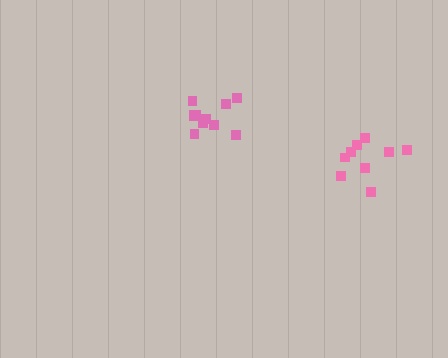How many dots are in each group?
Group 1: 11 dots, Group 2: 9 dots (20 total).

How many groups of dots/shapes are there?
There are 2 groups.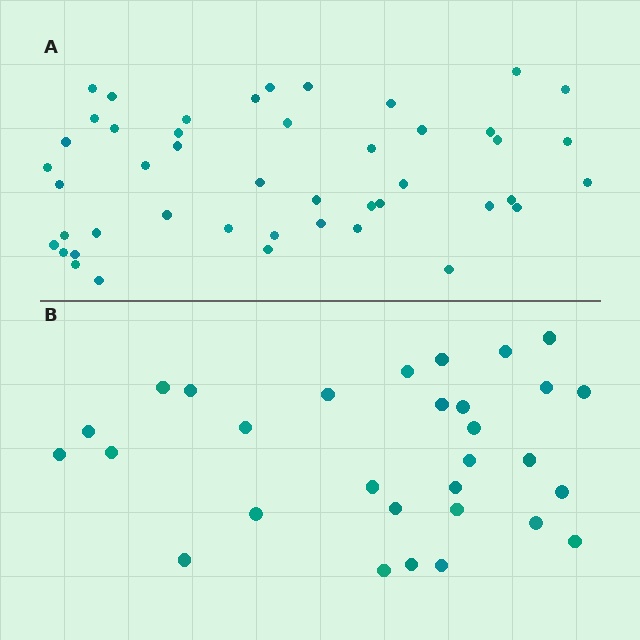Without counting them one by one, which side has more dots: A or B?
Region A (the top region) has more dots.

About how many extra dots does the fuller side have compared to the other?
Region A has approximately 15 more dots than region B.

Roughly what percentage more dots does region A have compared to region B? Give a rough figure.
About 55% more.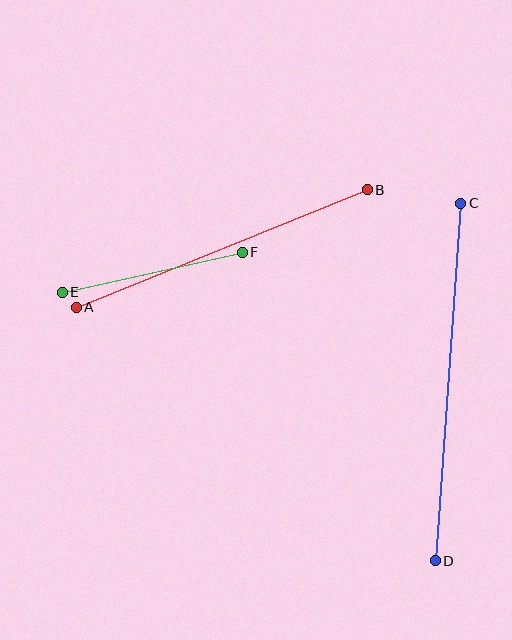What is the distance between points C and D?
The distance is approximately 358 pixels.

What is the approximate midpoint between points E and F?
The midpoint is at approximately (152, 272) pixels.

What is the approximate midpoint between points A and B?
The midpoint is at approximately (222, 249) pixels.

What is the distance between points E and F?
The distance is approximately 184 pixels.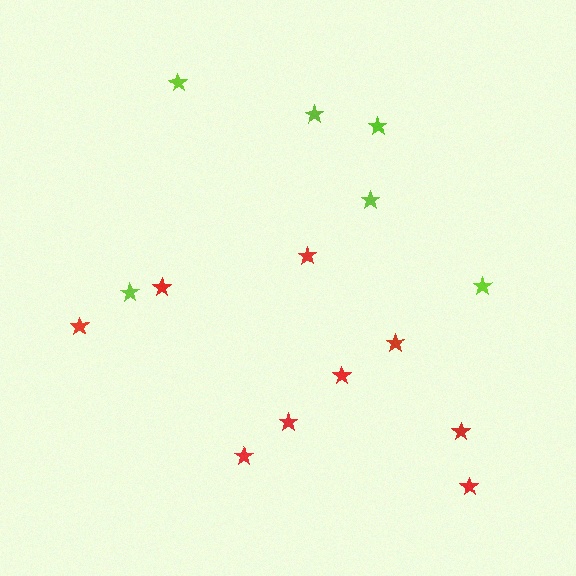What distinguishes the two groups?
There are 2 groups: one group of red stars (9) and one group of lime stars (6).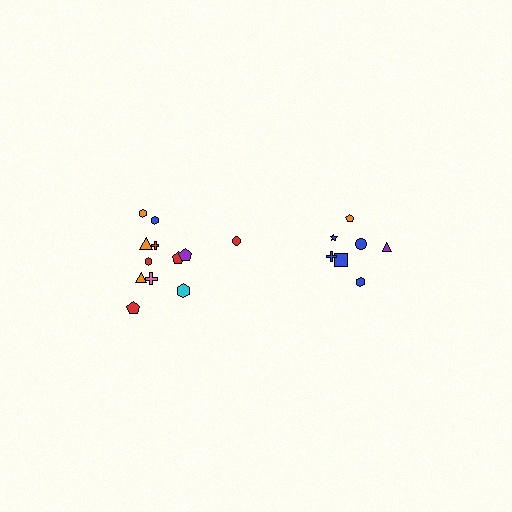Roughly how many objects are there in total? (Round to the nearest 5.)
Roughly 20 objects in total.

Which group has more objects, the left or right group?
The left group.